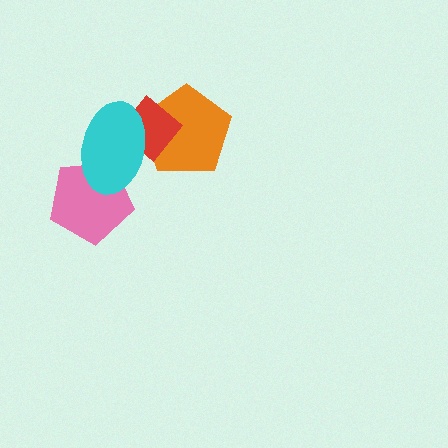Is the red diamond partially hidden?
Yes, it is partially covered by another shape.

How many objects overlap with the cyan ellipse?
3 objects overlap with the cyan ellipse.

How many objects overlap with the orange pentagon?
2 objects overlap with the orange pentagon.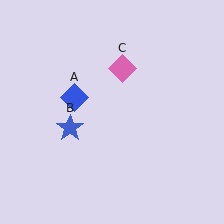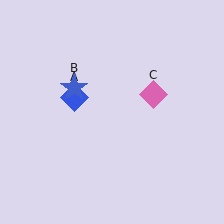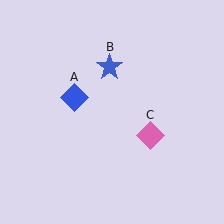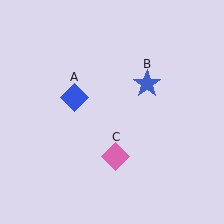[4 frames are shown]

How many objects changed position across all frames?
2 objects changed position: blue star (object B), pink diamond (object C).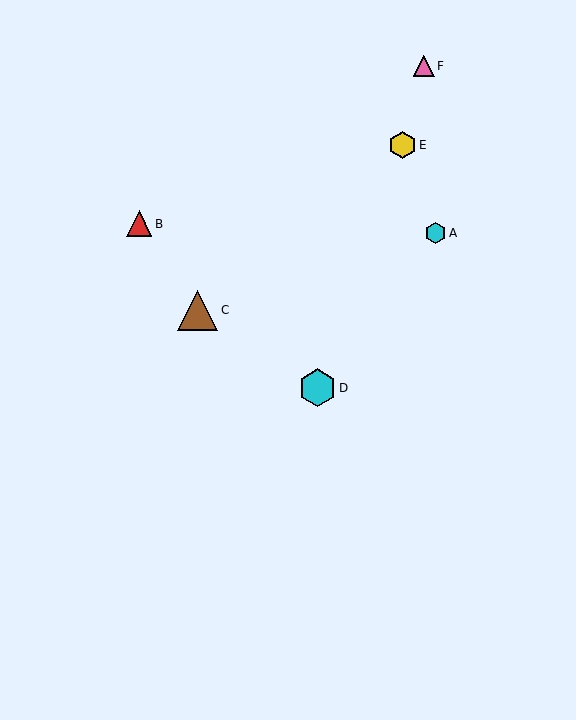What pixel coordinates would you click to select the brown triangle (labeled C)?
Click at (198, 310) to select the brown triangle C.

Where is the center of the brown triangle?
The center of the brown triangle is at (198, 310).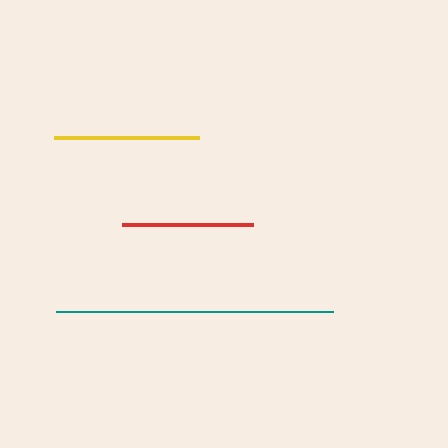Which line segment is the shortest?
The red line is the shortest at approximately 131 pixels.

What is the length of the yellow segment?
The yellow segment is approximately 145 pixels long.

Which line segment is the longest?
The teal line is the longest at approximately 277 pixels.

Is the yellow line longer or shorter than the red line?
The yellow line is longer than the red line.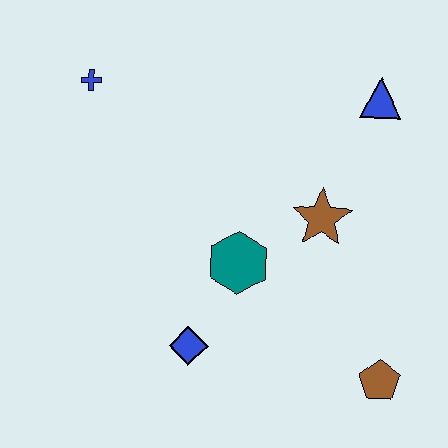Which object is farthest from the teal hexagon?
The blue cross is farthest from the teal hexagon.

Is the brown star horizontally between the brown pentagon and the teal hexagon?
Yes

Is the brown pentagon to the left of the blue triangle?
No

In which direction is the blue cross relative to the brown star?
The blue cross is to the left of the brown star.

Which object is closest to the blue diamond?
The teal hexagon is closest to the blue diamond.